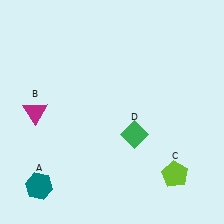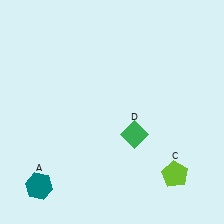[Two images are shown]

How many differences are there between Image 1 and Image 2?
There is 1 difference between the two images.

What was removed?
The magenta triangle (B) was removed in Image 2.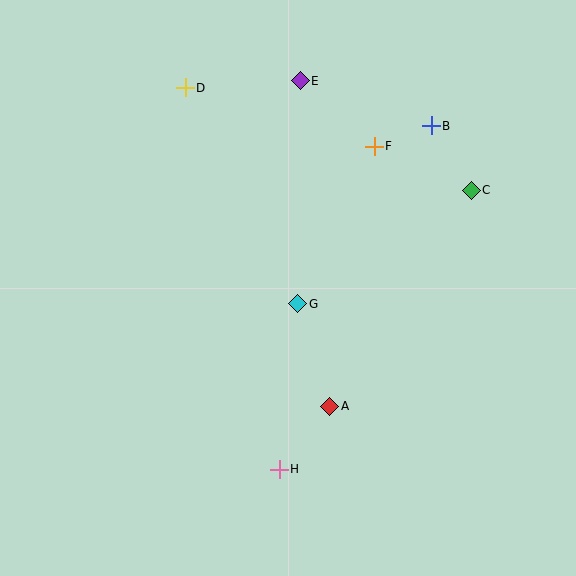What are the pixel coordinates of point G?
Point G is at (298, 304).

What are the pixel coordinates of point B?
Point B is at (431, 126).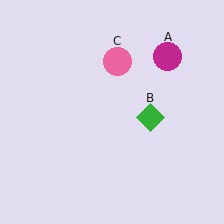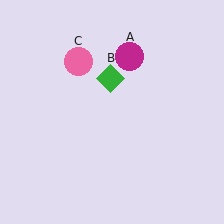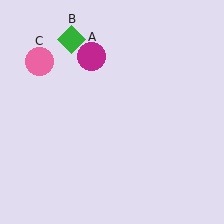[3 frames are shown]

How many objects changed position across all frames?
3 objects changed position: magenta circle (object A), green diamond (object B), pink circle (object C).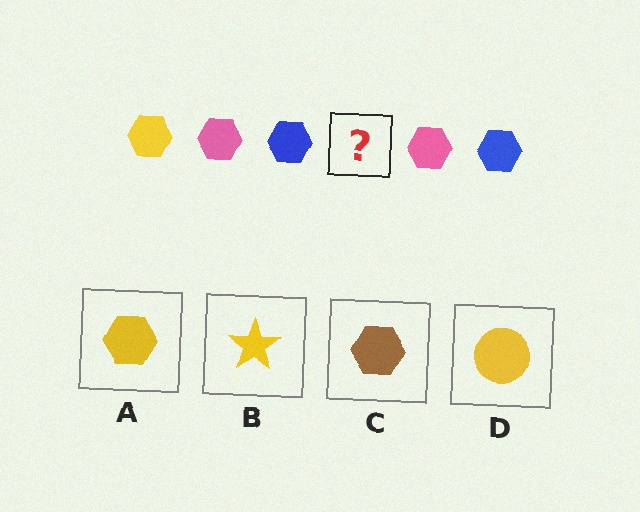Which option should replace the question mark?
Option A.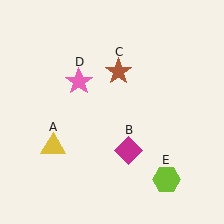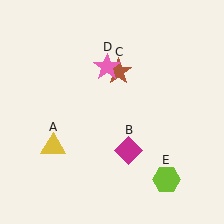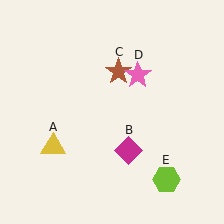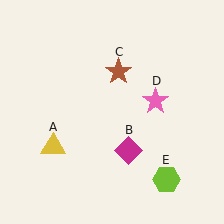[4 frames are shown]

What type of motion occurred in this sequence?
The pink star (object D) rotated clockwise around the center of the scene.